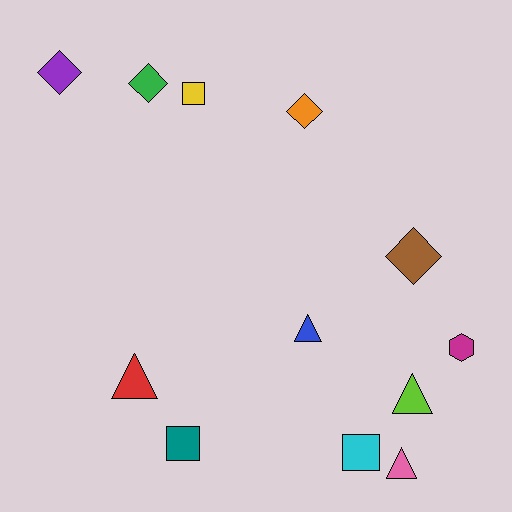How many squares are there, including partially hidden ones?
There are 3 squares.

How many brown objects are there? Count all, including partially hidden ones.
There is 1 brown object.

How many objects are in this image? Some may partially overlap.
There are 12 objects.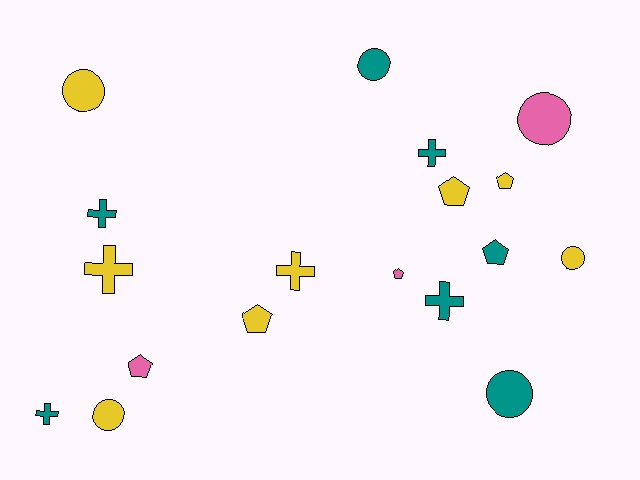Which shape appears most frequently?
Cross, with 6 objects.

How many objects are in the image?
There are 18 objects.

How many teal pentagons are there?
There is 1 teal pentagon.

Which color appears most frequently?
Yellow, with 8 objects.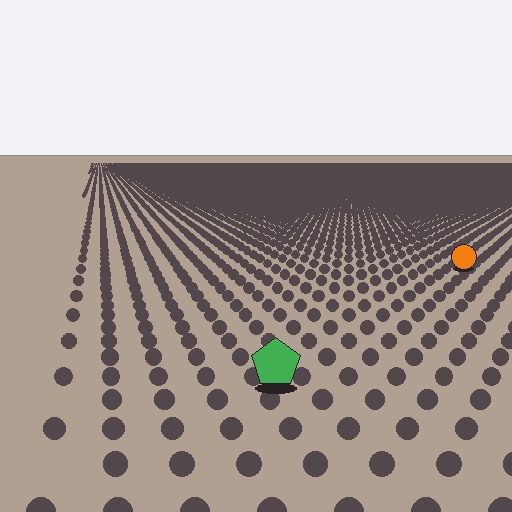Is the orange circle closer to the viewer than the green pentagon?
No. The green pentagon is closer — you can tell from the texture gradient: the ground texture is coarser near it.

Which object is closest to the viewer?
The green pentagon is closest. The texture marks near it are larger and more spread out.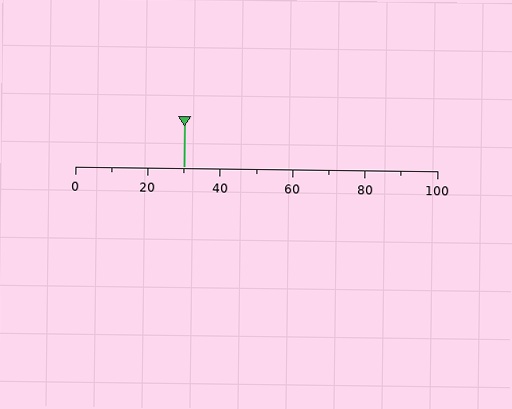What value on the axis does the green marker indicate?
The marker indicates approximately 30.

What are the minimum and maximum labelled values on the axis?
The axis runs from 0 to 100.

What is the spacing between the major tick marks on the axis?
The major ticks are spaced 20 apart.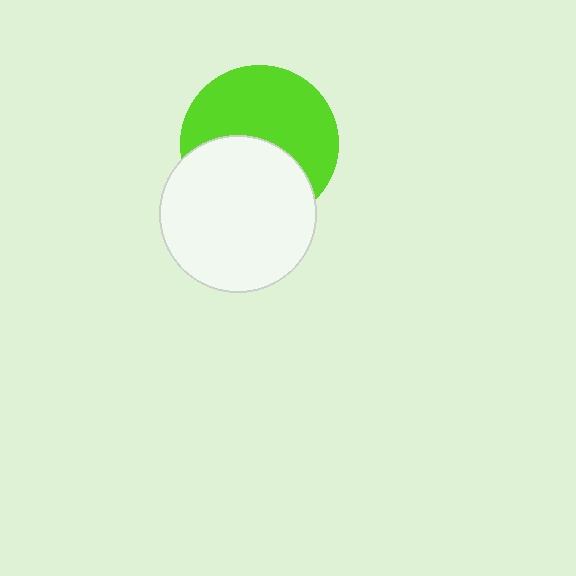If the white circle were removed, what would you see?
You would see the complete lime circle.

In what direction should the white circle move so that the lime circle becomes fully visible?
The white circle should move down. That is the shortest direction to clear the overlap and leave the lime circle fully visible.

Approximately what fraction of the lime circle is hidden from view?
Roughly 43% of the lime circle is hidden behind the white circle.